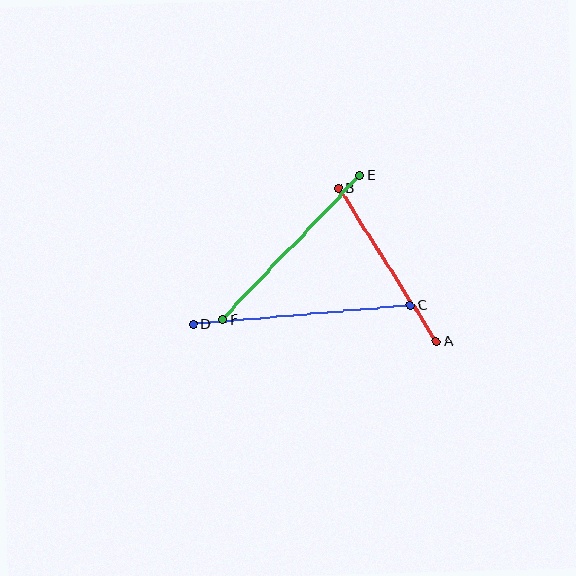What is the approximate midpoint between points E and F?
The midpoint is at approximately (291, 247) pixels.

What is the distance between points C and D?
The distance is approximately 218 pixels.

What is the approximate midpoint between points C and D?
The midpoint is at approximately (302, 315) pixels.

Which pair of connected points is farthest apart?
Points C and D are farthest apart.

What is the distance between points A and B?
The distance is approximately 182 pixels.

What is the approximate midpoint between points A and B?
The midpoint is at approximately (387, 265) pixels.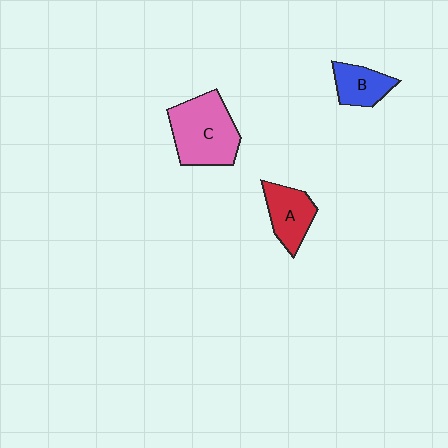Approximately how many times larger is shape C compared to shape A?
Approximately 1.7 times.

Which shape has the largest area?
Shape C (pink).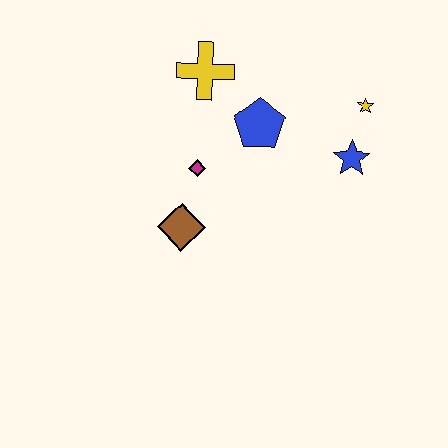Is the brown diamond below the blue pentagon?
Yes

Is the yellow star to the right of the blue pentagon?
Yes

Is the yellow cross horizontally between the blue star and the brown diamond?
Yes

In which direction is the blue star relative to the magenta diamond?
The blue star is to the right of the magenta diamond.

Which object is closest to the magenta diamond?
The brown diamond is closest to the magenta diamond.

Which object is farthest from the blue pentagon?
The brown diamond is farthest from the blue pentagon.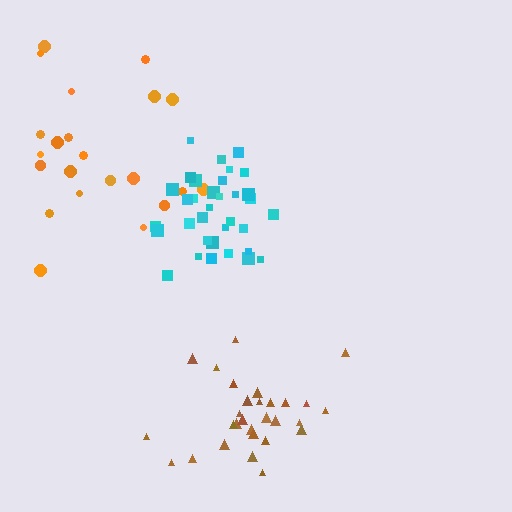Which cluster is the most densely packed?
Cyan.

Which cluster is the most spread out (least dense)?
Orange.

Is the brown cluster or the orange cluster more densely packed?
Brown.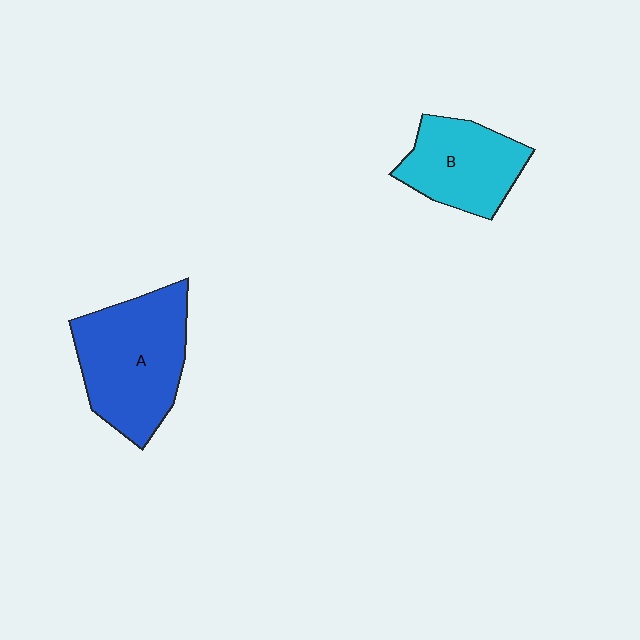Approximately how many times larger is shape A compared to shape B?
Approximately 1.4 times.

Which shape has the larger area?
Shape A (blue).